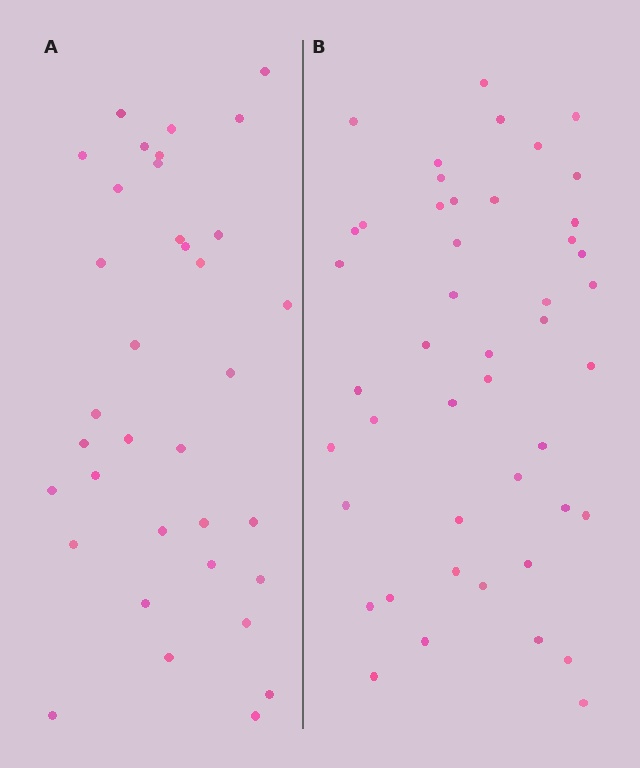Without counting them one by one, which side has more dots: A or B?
Region B (the right region) has more dots.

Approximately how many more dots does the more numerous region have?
Region B has roughly 12 or so more dots than region A.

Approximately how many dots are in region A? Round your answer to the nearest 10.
About 40 dots. (The exact count is 35, which rounds to 40.)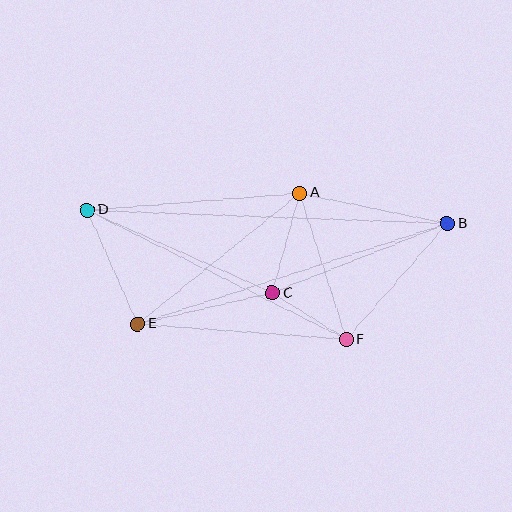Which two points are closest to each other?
Points C and F are closest to each other.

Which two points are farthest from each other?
Points B and D are farthest from each other.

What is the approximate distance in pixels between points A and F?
The distance between A and F is approximately 154 pixels.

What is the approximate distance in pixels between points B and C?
The distance between B and C is approximately 188 pixels.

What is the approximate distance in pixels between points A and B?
The distance between A and B is approximately 151 pixels.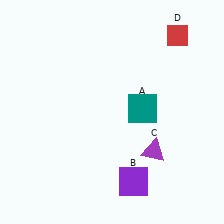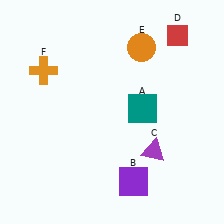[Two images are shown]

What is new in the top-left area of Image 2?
An orange cross (F) was added in the top-left area of Image 2.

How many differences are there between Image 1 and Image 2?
There are 2 differences between the two images.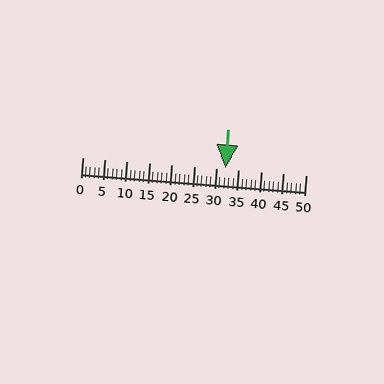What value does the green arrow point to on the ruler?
The green arrow points to approximately 32.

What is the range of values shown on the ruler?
The ruler shows values from 0 to 50.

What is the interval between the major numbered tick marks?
The major tick marks are spaced 5 units apart.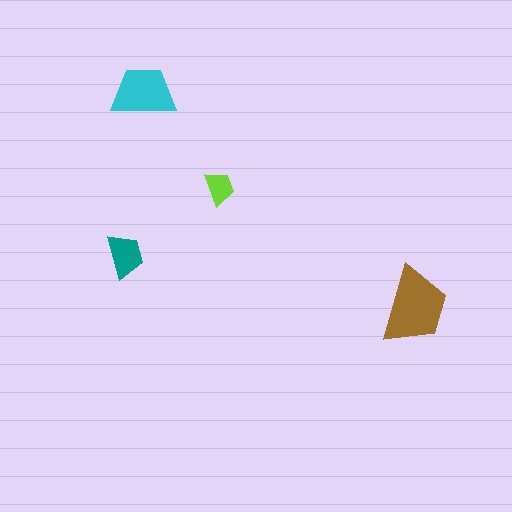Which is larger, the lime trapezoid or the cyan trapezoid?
The cyan one.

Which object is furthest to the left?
The teal trapezoid is leftmost.